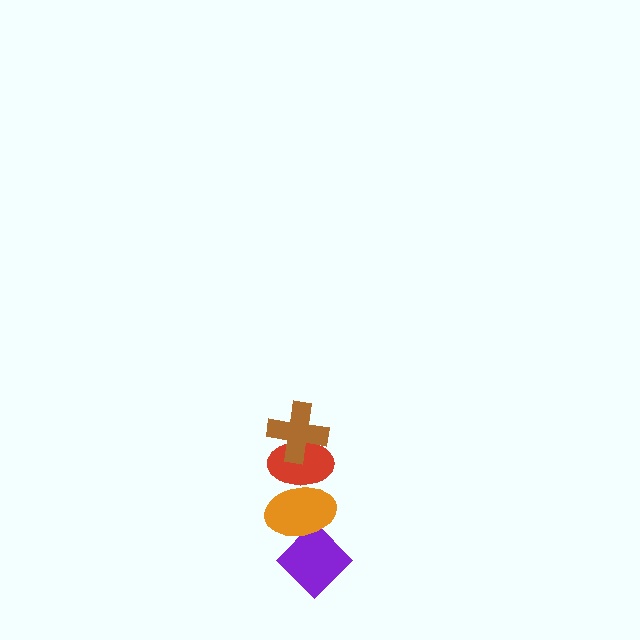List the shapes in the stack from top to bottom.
From top to bottom: the brown cross, the red ellipse, the orange ellipse, the purple diamond.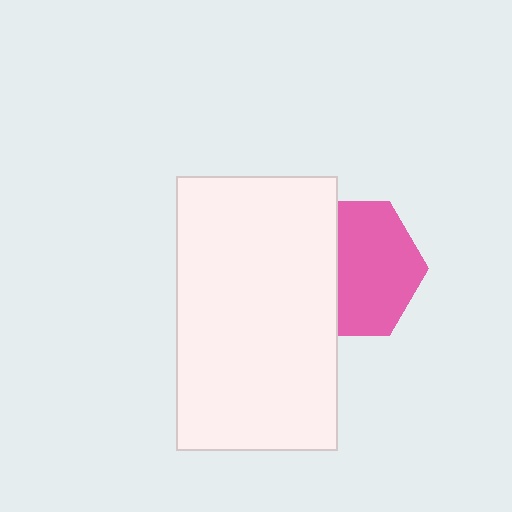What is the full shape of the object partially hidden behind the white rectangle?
The partially hidden object is a pink hexagon.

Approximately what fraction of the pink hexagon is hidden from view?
Roughly 39% of the pink hexagon is hidden behind the white rectangle.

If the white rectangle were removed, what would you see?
You would see the complete pink hexagon.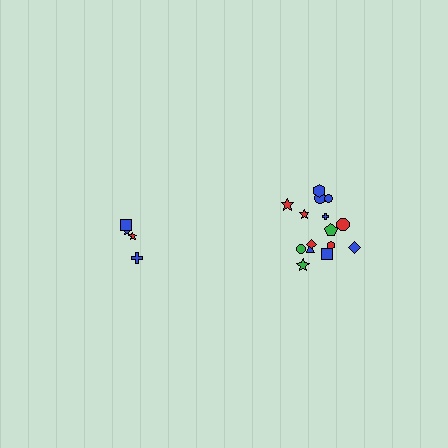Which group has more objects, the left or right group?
The right group.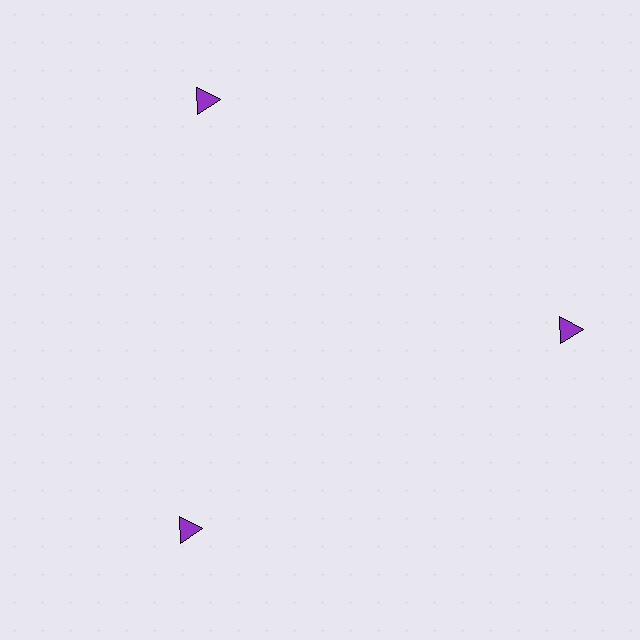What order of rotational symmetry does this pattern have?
This pattern has 3-fold rotational symmetry.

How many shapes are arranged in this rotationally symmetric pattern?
There are 3 shapes, arranged in 3 groups of 1.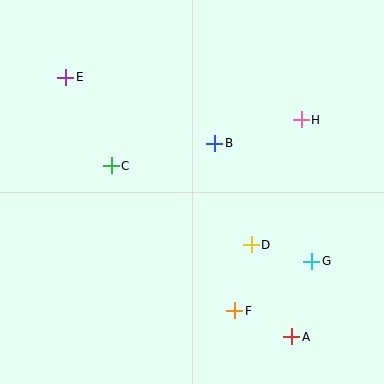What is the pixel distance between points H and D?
The distance between H and D is 135 pixels.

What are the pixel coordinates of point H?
Point H is at (301, 120).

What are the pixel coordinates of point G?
Point G is at (312, 261).